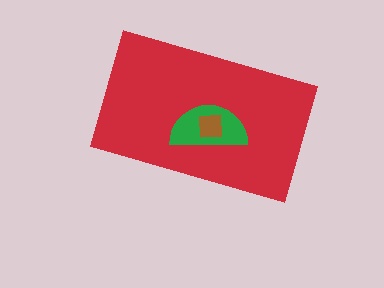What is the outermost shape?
The red rectangle.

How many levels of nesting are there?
3.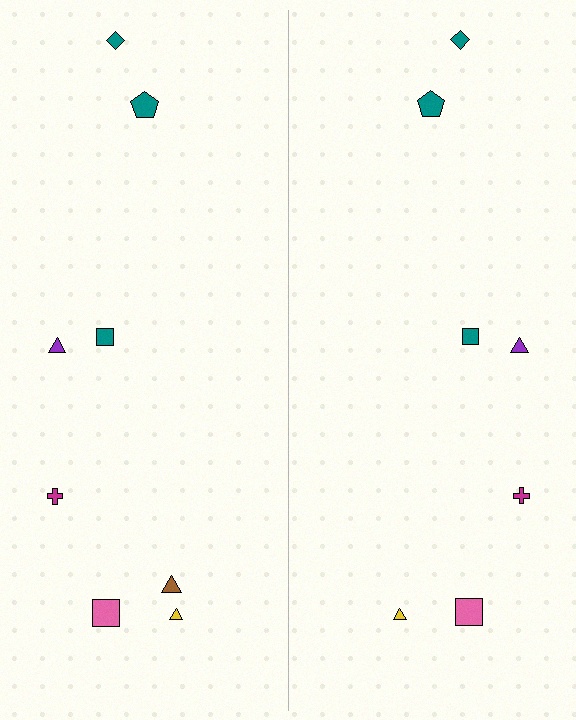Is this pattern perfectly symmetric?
No, the pattern is not perfectly symmetric. A brown triangle is missing from the right side.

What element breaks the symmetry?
A brown triangle is missing from the right side.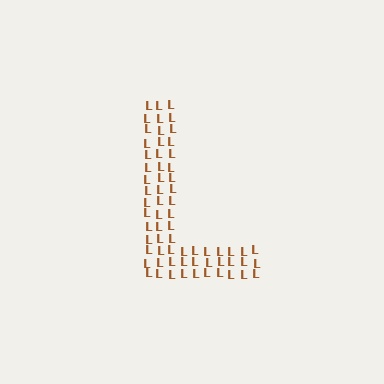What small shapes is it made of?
It is made of small letter L's.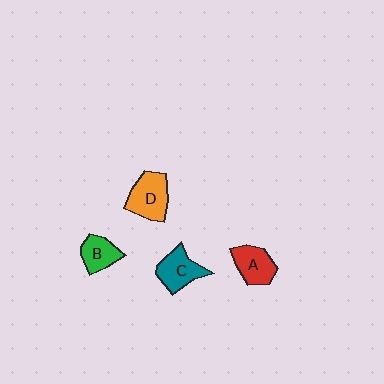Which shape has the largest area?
Shape D (orange).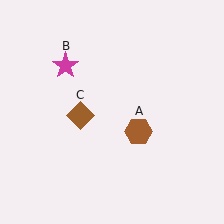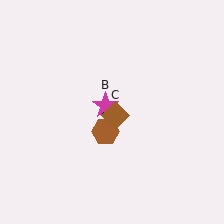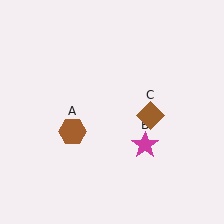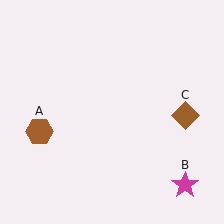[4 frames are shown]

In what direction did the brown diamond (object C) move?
The brown diamond (object C) moved right.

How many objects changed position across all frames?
3 objects changed position: brown hexagon (object A), magenta star (object B), brown diamond (object C).